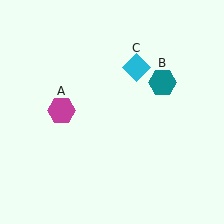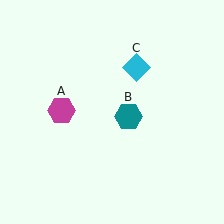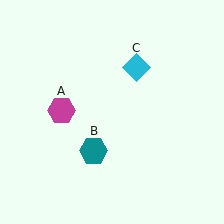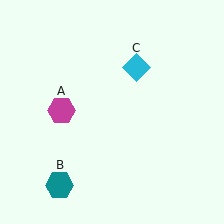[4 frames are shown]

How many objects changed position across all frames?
1 object changed position: teal hexagon (object B).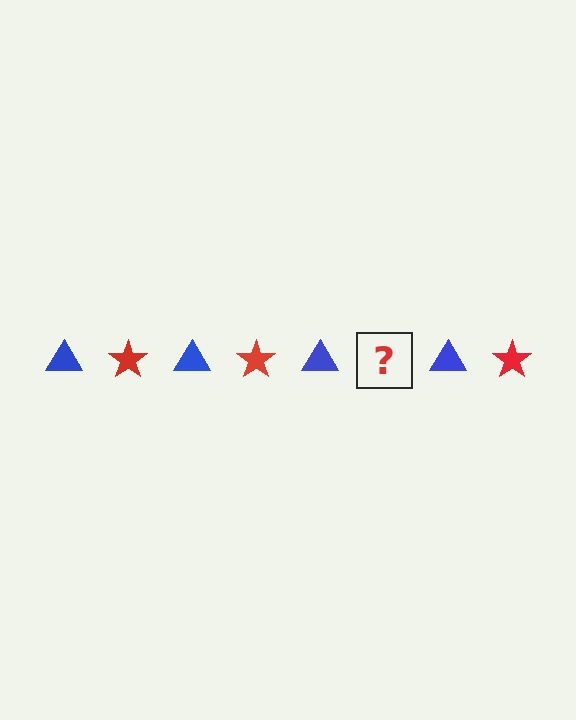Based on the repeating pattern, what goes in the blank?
The blank should be a red star.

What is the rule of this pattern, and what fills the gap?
The rule is that the pattern alternates between blue triangle and red star. The gap should be filled with a red star.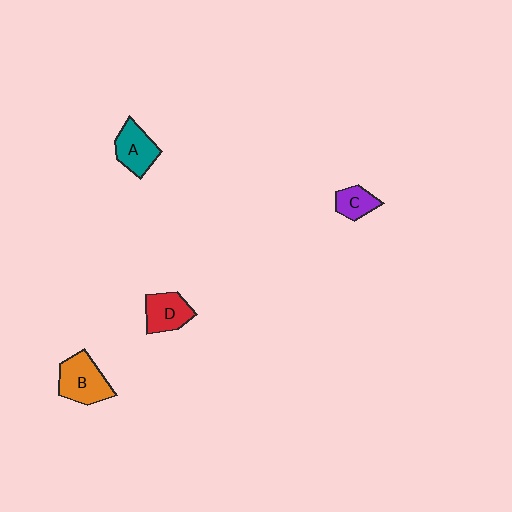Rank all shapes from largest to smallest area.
From largest to smallest: B (orange), A (teal), D (red), C (purple).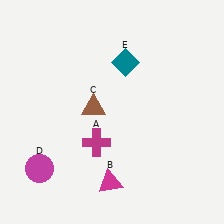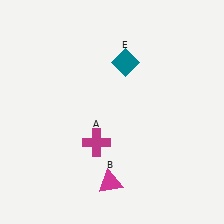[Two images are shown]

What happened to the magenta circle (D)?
The magenta circle (D) was removed in Image 2. It was in the bottom-left area of Image 1.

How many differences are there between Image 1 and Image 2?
There are 2 differences between the two images.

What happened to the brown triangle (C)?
The brown triangle (C) was removed in Image 2. It was in the top-left area of Image 1.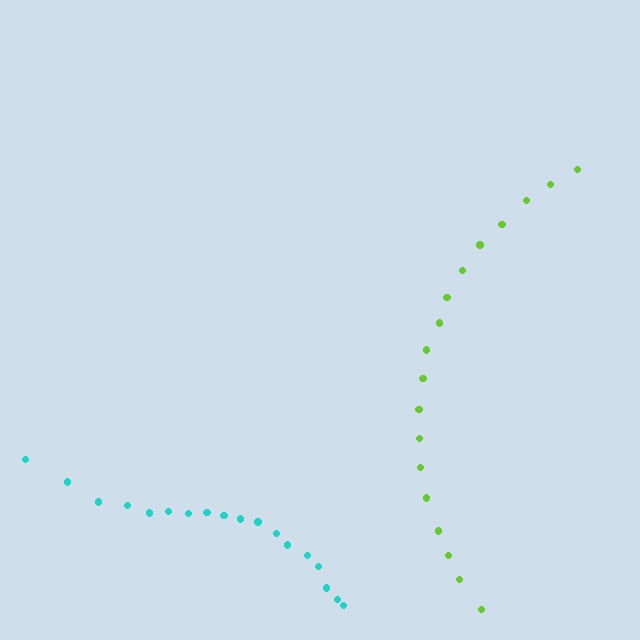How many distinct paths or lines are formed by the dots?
There are 2 distinct paths.